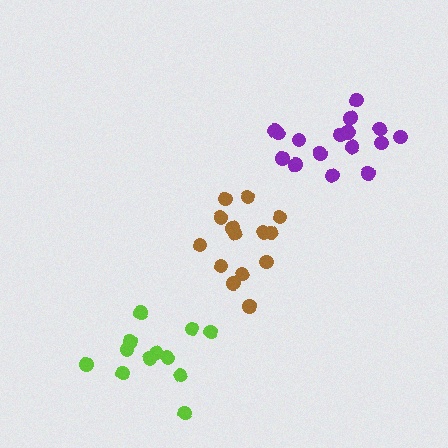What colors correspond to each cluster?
The clusters are colored: purple, lime, brown.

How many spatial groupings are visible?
There are 3 spatial groupings.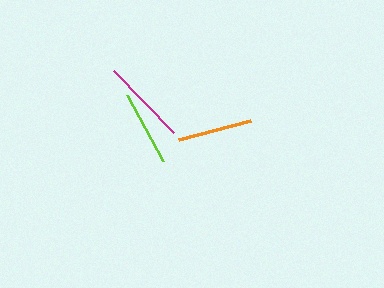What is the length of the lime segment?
The lime segment is approximately 75 pixels long.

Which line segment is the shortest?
The orange line is the shortest at approximately 74 pixels.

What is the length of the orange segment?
The orange segment is approximately 74 pixels long.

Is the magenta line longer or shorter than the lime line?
The magenta line is longer than the lime line.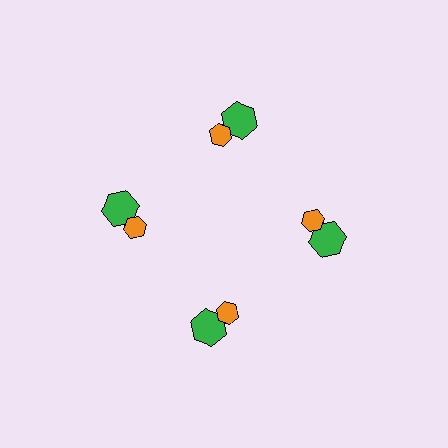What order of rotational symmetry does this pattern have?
This pattern has 4-fold rotational symmetry.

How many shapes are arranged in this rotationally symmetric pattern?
There are 8 shapes, arranged in 4 groups of 2.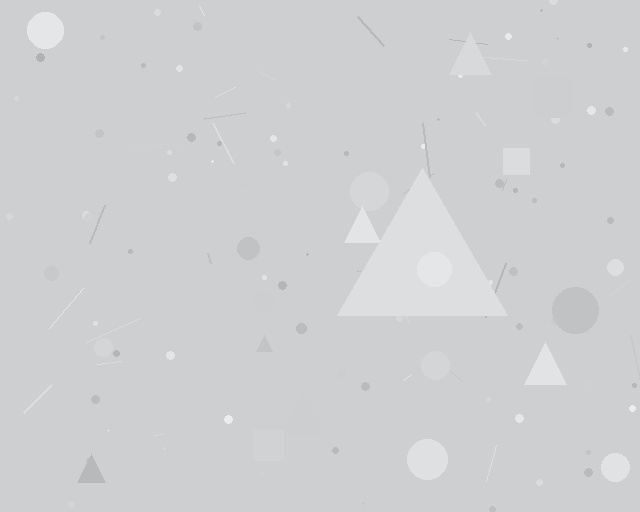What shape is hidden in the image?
A triangle is hidden in the image.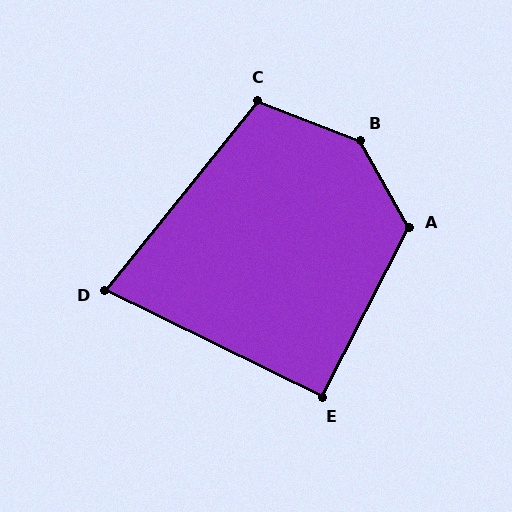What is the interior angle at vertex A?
Approximately 124 degrees (obtuse).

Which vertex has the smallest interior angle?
D, at approximately 77 degrees.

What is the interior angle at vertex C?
Approximately 108 degrees (obtuse).